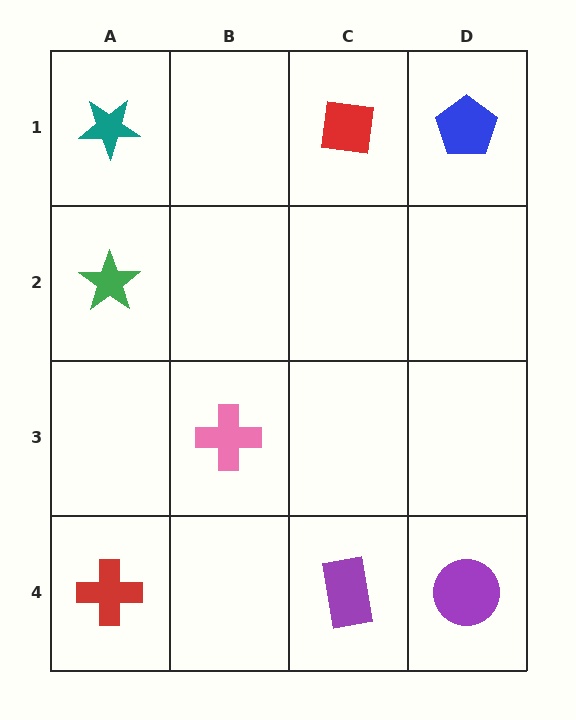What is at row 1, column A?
A teal star.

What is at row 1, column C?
A red square.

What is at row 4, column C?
A purple rectangle.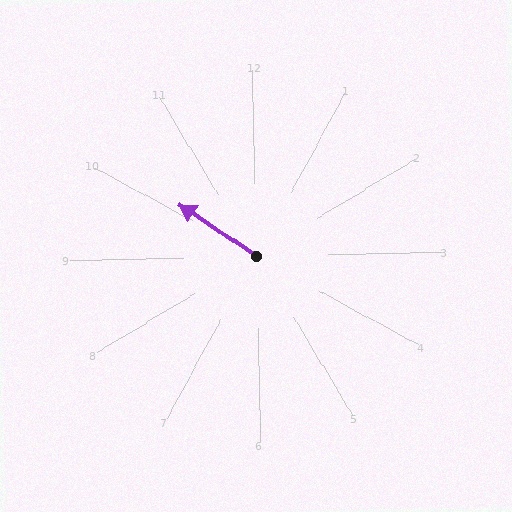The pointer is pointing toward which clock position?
Roughly 10 o'clock.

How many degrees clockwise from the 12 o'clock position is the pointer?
Approximately 305 degrees.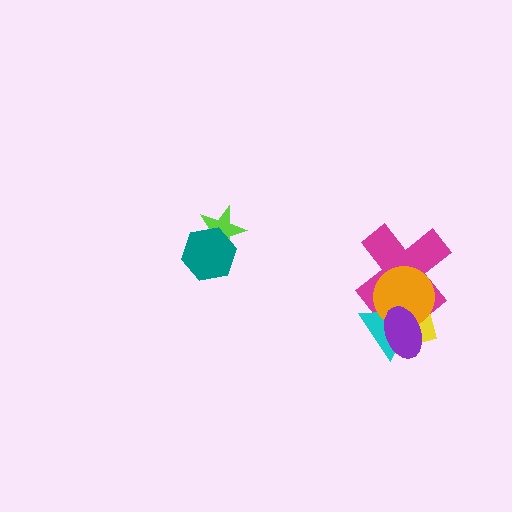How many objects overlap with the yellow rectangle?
4 objects overlap with the yellow rectangle.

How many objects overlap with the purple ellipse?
4 objects overlap with the purple ellipse.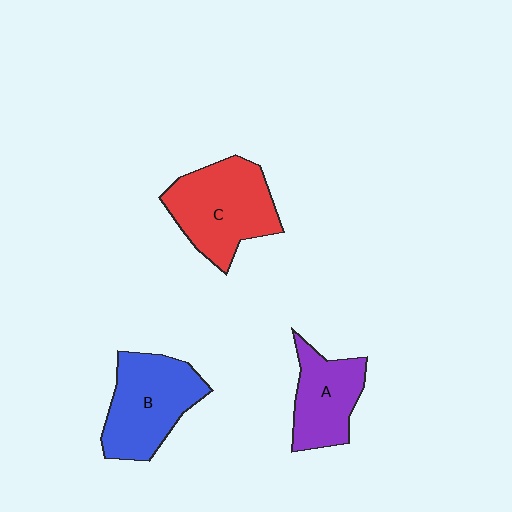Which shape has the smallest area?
Shape A (purple).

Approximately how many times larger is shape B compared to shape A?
Approximately 1.3 times.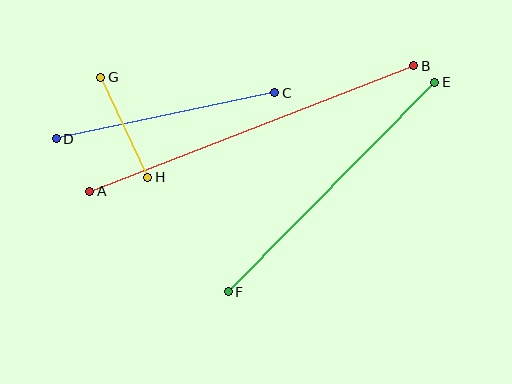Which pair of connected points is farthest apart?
Points A and B are farthest apart.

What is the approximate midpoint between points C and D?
The midpoint is at approximately (166, 116) pixels.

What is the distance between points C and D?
The distance is approximately 224 pixels.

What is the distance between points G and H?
The distance is approximately 110 pixels.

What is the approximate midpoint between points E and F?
The midpoint is at approximately (332, 187) pixels.